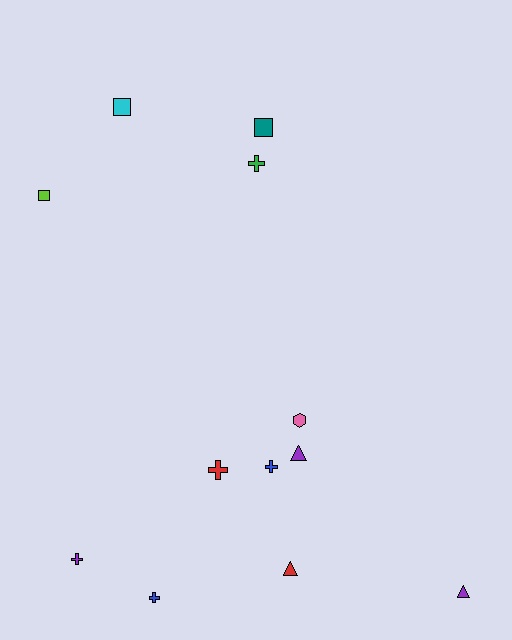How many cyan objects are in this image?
There is 1 cyan object.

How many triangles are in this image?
There are 3 triangles.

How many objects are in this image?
There are 12 objects.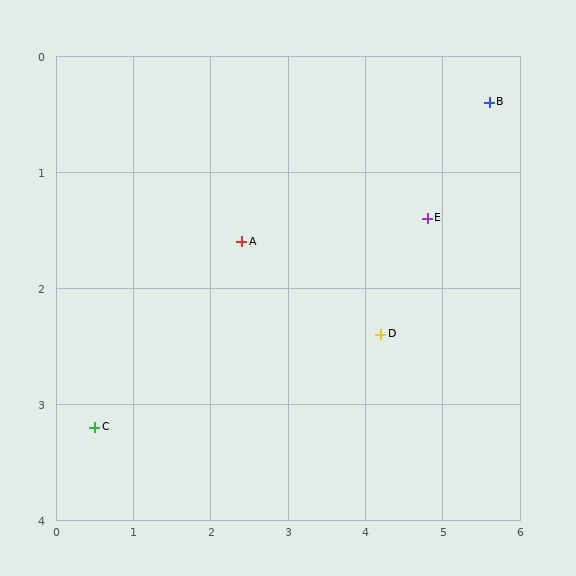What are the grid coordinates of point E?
Point E is at approximately (4.8, 1.4).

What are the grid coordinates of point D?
Point D is at approximately (4.2, 2.4).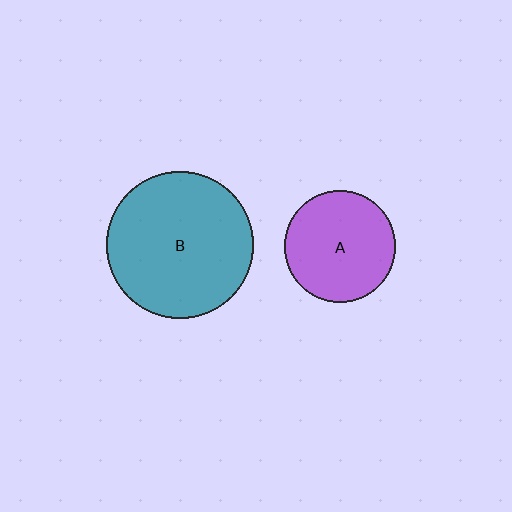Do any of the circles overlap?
No, none of the circles overlap.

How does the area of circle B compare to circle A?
Approximately 1.7 times.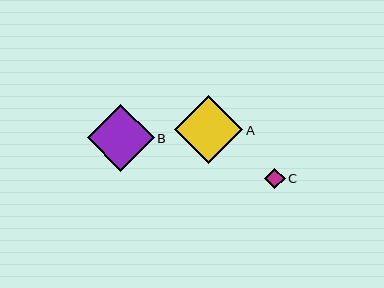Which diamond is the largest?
Diamond A is the largest with a size of approximately 68 pixels.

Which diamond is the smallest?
Diamond C is the smallest with a size of approximately 21 pixels.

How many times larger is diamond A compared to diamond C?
Diamond A is approximately 3.3 times the size of diamond C.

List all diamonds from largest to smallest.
From largest to smallest: A, B, C.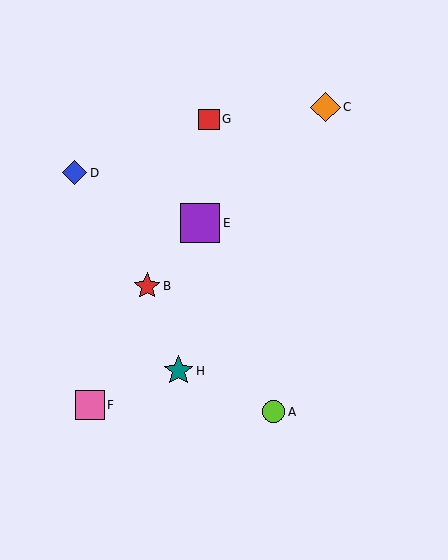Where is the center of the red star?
The center of the red star is at (147, 286).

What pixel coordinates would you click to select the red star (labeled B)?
Click at (147, 286) to select the red star B.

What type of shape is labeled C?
Shape C is an orange diamond.